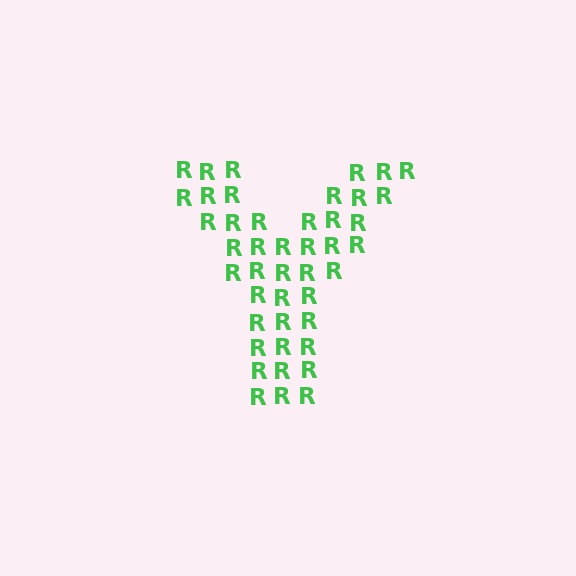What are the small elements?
The small elements are letter R's.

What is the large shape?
The large shape is the letter Y.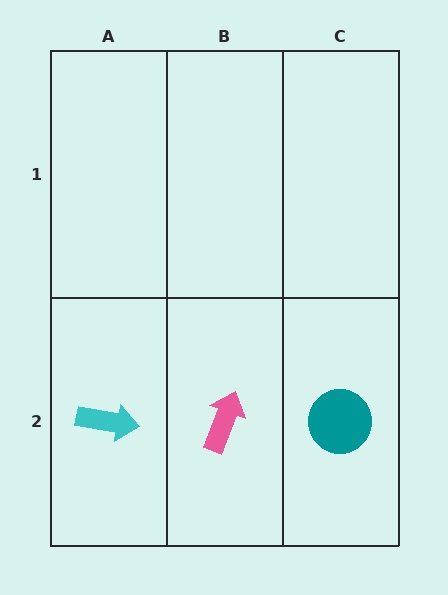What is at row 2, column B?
A pink arrow.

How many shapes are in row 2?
3 shapes.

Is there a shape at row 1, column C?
No, that cell is empty.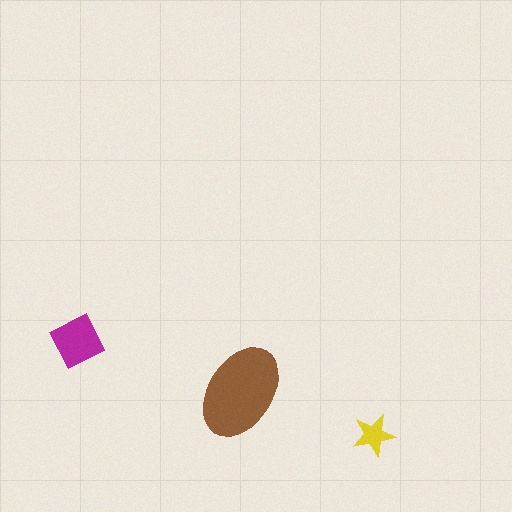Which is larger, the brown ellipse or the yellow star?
The brown ellipse.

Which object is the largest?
The brown ellipse.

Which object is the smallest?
The yellow star.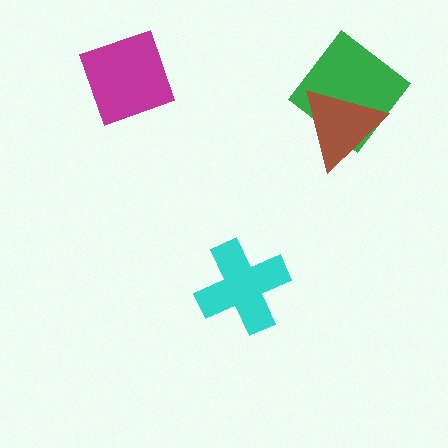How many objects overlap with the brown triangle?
1 object overlaps with the brown triangle.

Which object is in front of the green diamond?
The brown triangle is in front of the green diamond.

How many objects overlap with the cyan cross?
0 objects overlap with the cyan cross.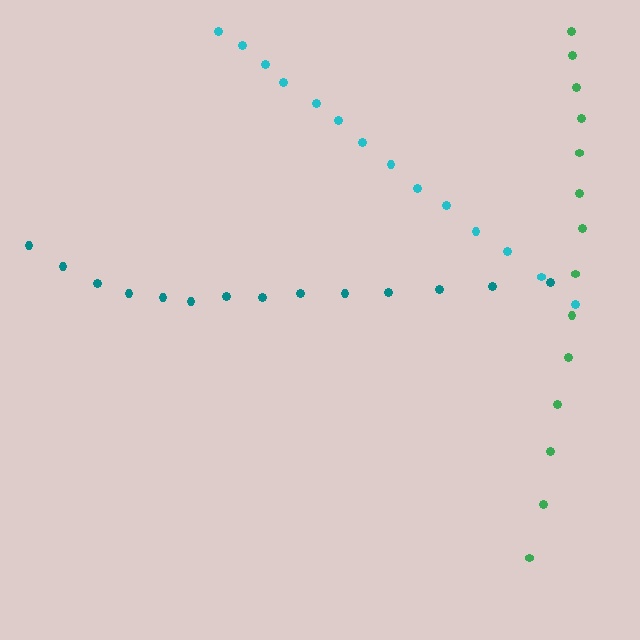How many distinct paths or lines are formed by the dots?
There are 3 distinct paths.